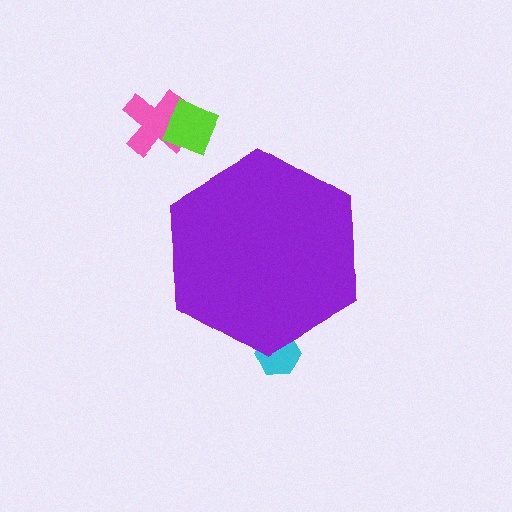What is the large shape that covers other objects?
A purple hexagon.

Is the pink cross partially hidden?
No, the pink cross is fully visible.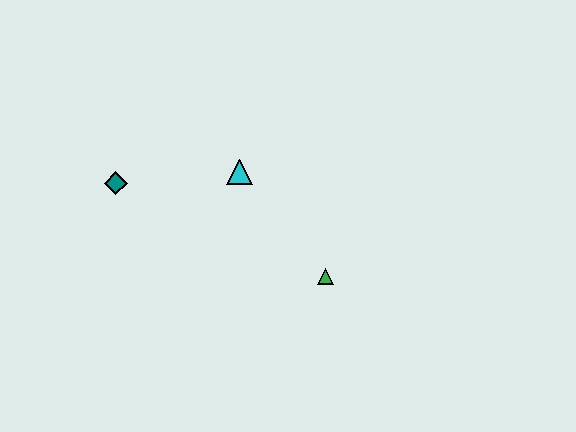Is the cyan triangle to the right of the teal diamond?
Yes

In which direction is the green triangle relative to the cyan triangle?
The green triangle is below the cyan triangle.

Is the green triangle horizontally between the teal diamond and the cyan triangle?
No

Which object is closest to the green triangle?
The cyan triangle is closest to the green triangle.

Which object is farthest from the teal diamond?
The green triangle is farthest from the teal diamond.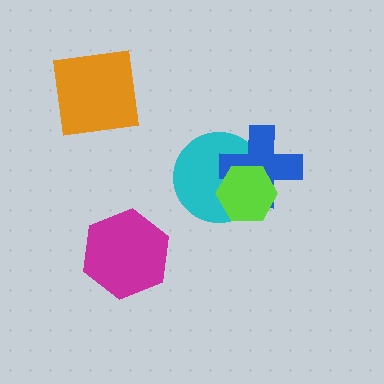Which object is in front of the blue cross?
The lime hexagon is in front of the blue cross.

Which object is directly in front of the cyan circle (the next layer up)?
The blue cross is directly in front of the cyan circle.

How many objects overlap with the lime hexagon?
2 objects overlap with the lime hexagon.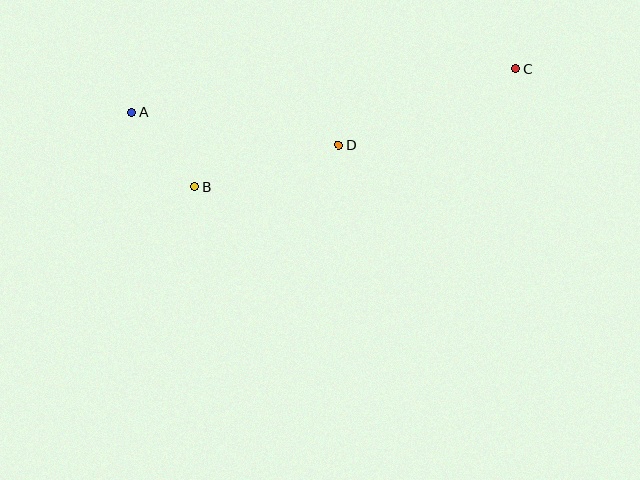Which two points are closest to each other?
Points A and B are closest to each other.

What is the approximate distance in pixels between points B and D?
The distance between B and D is approximately 150 pixels.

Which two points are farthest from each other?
Points A and C are farthest from each other.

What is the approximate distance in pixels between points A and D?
The distance between A and D is approximately 210 pixels.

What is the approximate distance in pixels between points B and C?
The distance between B and C is approximately 342 pixels.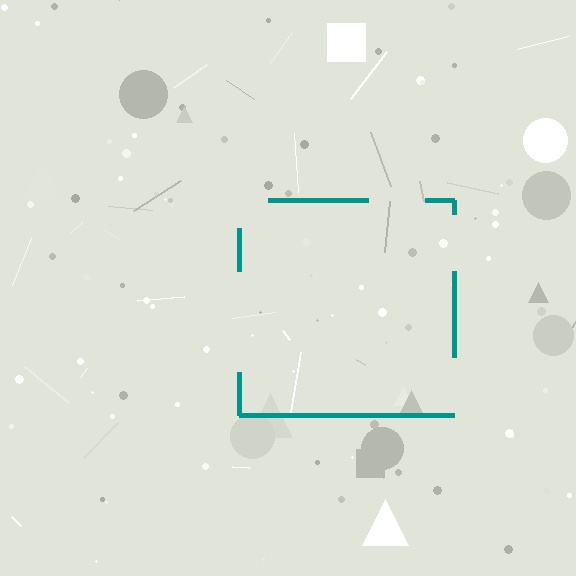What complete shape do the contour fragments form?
The contour fragments form a square.